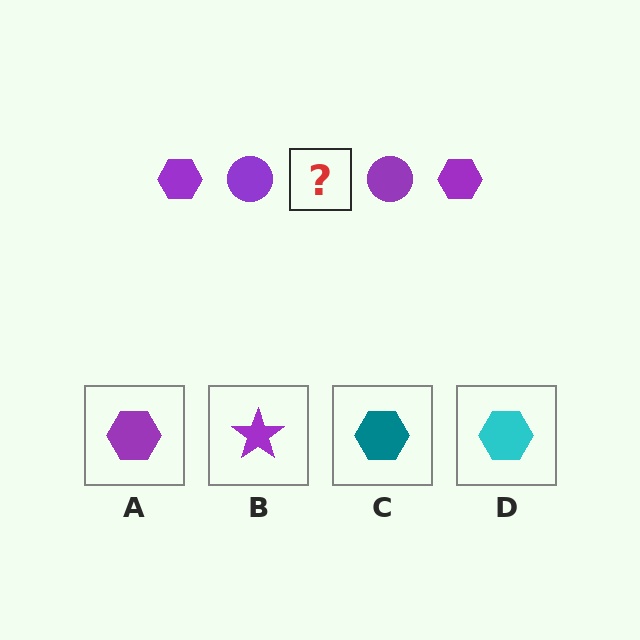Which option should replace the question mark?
Option A.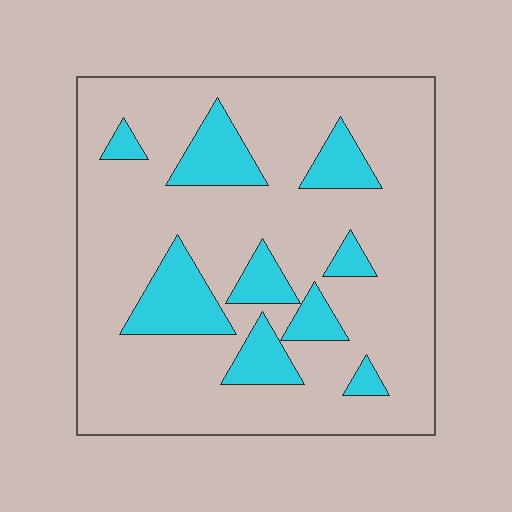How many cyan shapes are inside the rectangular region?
9.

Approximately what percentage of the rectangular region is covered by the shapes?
Approximately 20%.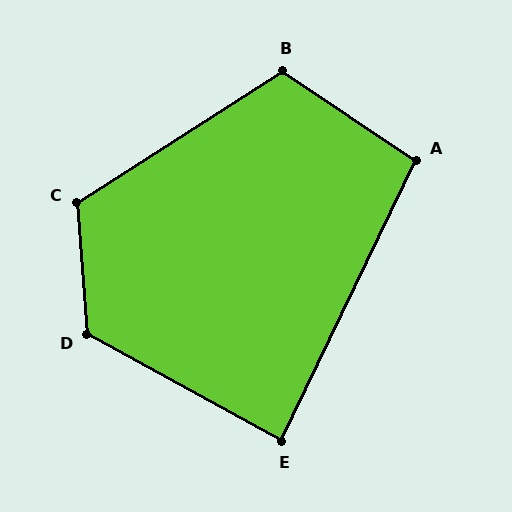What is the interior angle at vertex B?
Approximately 114 degrees (obtuse).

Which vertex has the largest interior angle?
D, at approximately 123 degrees.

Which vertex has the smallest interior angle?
E, at approximately 87 degrees.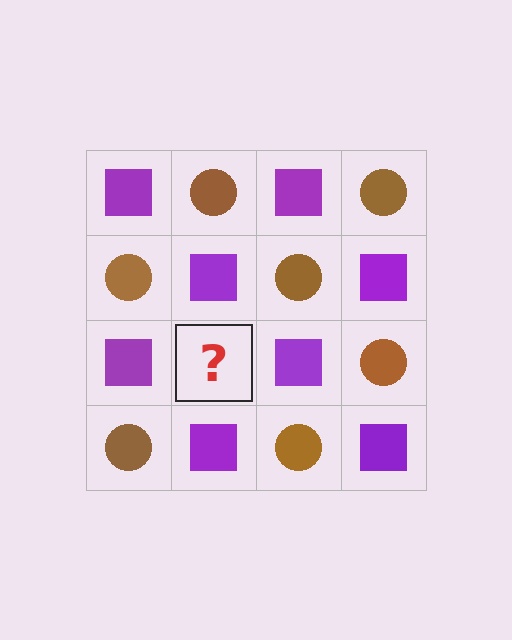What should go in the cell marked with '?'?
The missing cell should contain a brown circle.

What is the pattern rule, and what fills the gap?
The rule is that it alternates purple square and brown circle in a checkerboard pattern. The gap should be filled with a brown circle.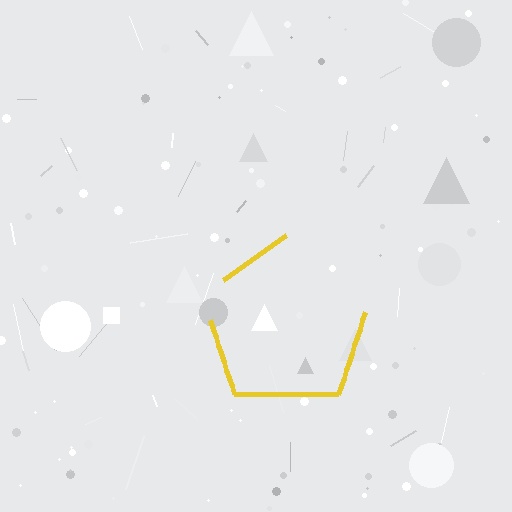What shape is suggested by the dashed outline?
The dashed outline suggests a pentagon.